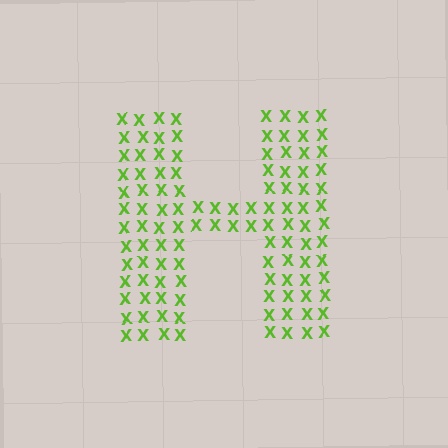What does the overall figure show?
The overall figure shows the letter H.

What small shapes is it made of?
It is made of small letter X's.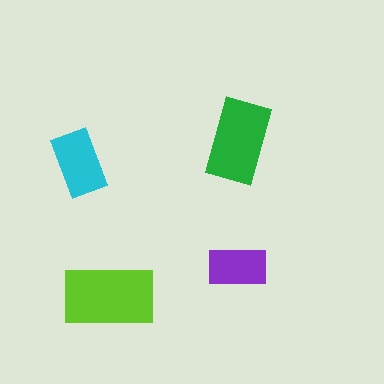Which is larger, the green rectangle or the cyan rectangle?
The green one.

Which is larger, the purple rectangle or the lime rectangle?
The lime one.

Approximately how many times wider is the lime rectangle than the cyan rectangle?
About 1.5 times wider.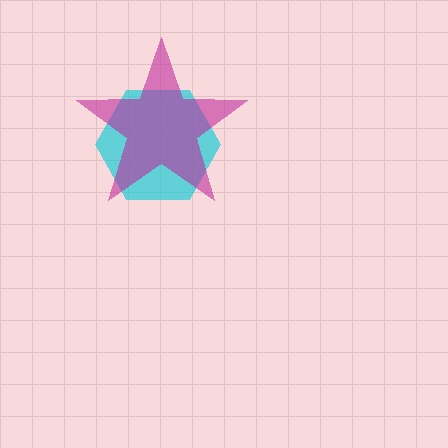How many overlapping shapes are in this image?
There are 2 overlapping shapes in the image.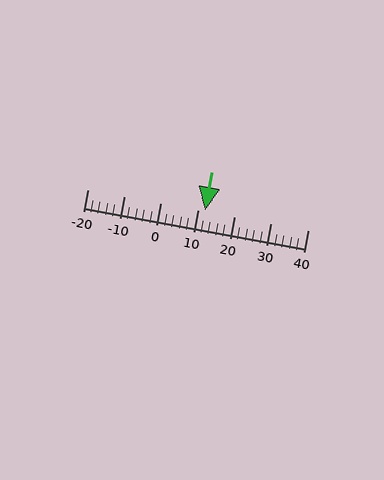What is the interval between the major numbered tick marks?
The major tick marks are spaced 10 units apart.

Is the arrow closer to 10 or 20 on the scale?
The arrow is closer to 10.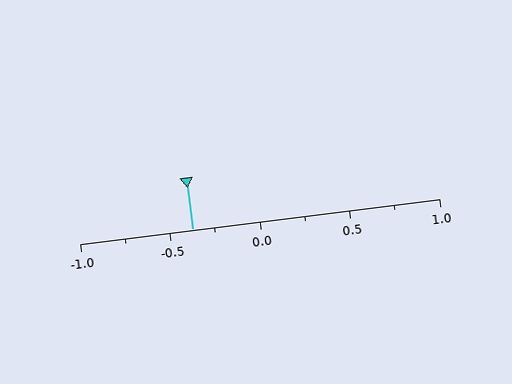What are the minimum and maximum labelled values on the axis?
The axis runs from -1.0 to 1.0.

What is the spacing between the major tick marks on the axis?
The major ticks are spaced 0.5 apart.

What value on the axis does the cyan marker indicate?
The marker indicates approximately -0.38.